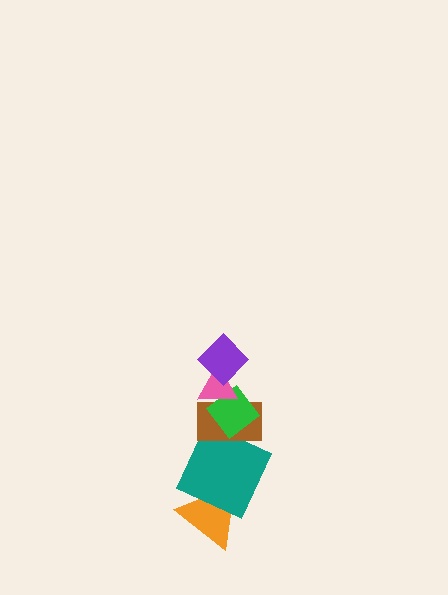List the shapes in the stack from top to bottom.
From top to bottom: the purple diamond, the pink triangle, the green diamond, the brown rectangle, the teal square, the orange triangle.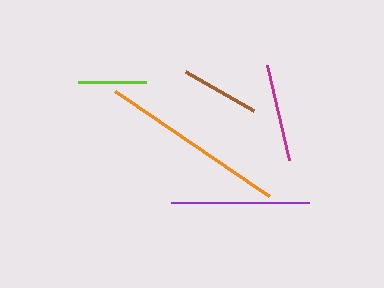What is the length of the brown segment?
The brown segment is approximately 78 pixels long.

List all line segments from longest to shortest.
From longest to shortest: orange, purple, magenta, brown, lime.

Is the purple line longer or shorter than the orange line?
The orange line is longer than the purple line.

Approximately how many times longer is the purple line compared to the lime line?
The purple line is approximately 2.1 times the length of the lime line.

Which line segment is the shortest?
The lime line is the shortest at approximately 67 pixels.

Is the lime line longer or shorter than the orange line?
The orange line is longer than the lime line.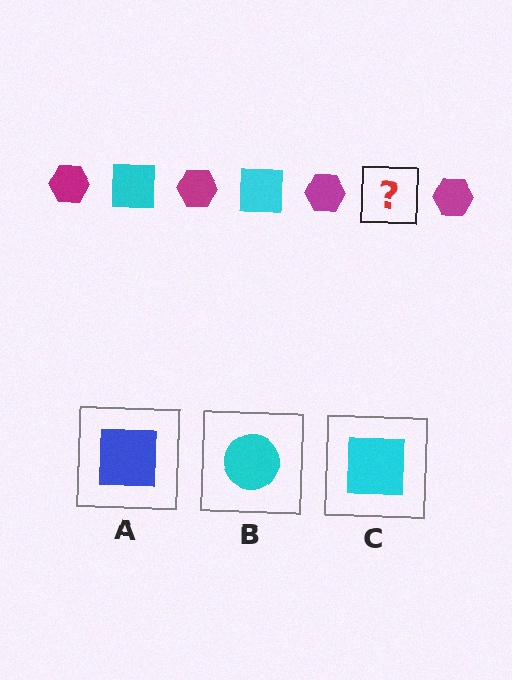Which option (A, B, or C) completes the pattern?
C.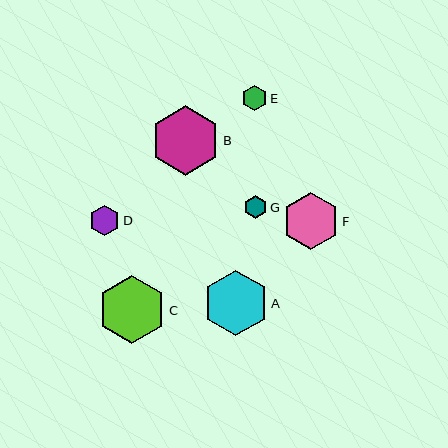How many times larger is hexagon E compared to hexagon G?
Hexagon E is approximately 1.1 times the size of hexagon G.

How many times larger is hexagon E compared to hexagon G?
Hexagon E is approximately 1.1 times the size of hexagon G.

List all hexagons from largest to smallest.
From largest to smallest: B, C, A, F, D, E, G.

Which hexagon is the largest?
Hexagon B is the largest with a size of approximately 69 pixels.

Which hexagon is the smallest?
Hexagon G is the smallest with a size of approximately 23 pixels.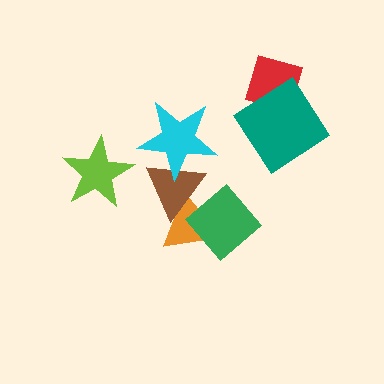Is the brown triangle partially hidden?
Yes, it is partially covered by another shape.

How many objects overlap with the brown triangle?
3 objects overlap with the brown triangle.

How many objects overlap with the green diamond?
2 objects overlap with the green diamond.